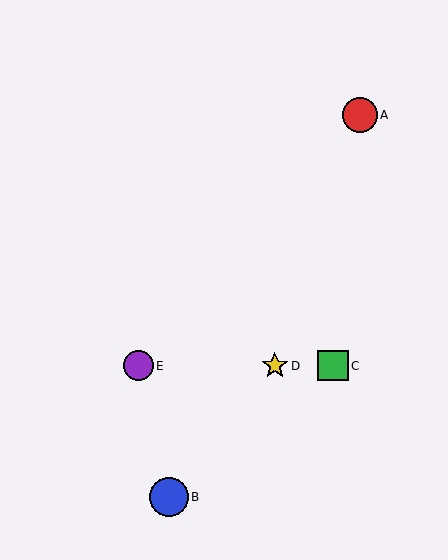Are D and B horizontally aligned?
No, D is at y≈366 and B is at y≈497.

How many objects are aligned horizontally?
3 objects (C, D, E) are aligned horizontally.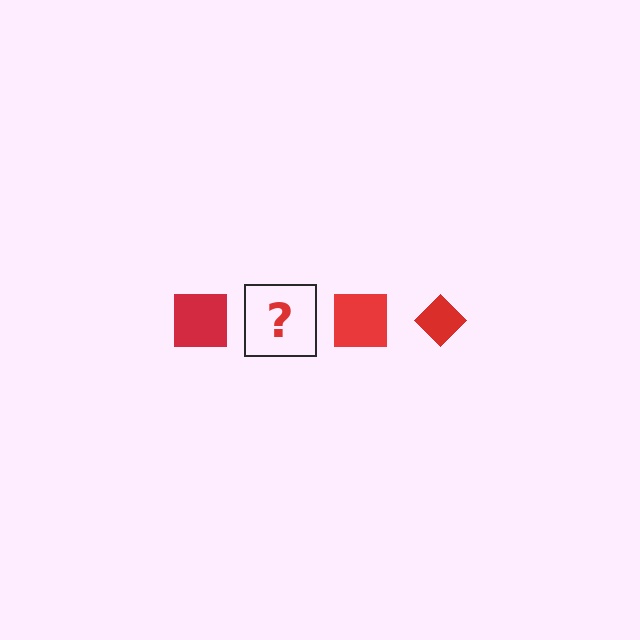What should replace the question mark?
The question mark should be replaced with a red diamond.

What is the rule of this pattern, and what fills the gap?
The rule is that the pattern cycles through square, diamond shapes in red. The gap should be filled with a red diamond.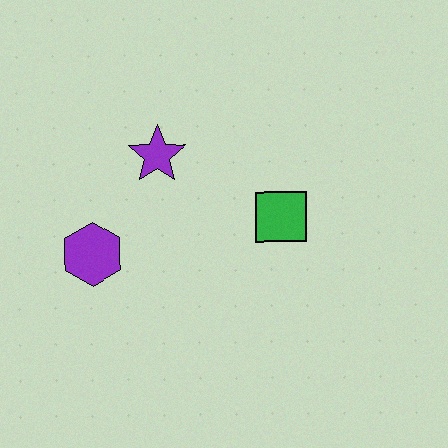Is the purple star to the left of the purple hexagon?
No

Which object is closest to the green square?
The purple star is closest to the green square.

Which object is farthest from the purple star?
The green square is farthest from the purple star.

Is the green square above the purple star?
No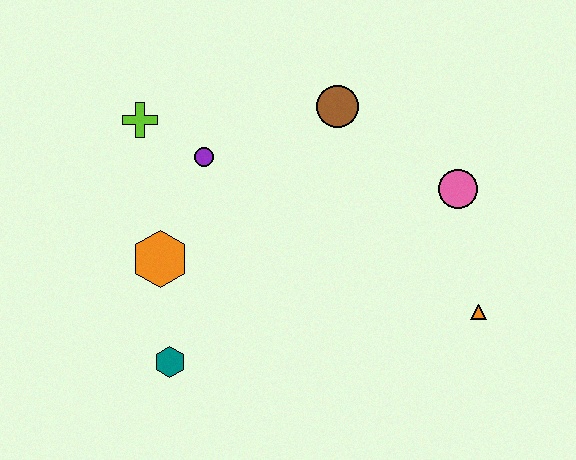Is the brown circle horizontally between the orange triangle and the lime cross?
Yes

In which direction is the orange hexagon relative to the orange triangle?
The orange hexagon is to the left of the orange triangle.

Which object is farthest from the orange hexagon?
The orange triangle is farthest from the orange hexagon.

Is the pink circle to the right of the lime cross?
Yes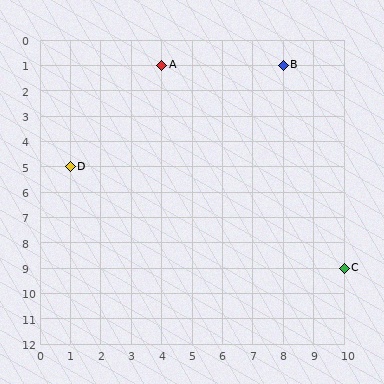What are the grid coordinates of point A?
Point A is at grid coordinates (4, 1).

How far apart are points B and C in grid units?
Points B and C are 2 columns and 8 rows apart (about 8.2 grid units diagonally).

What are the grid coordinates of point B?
Point B is at grid coordinates (8, 1).